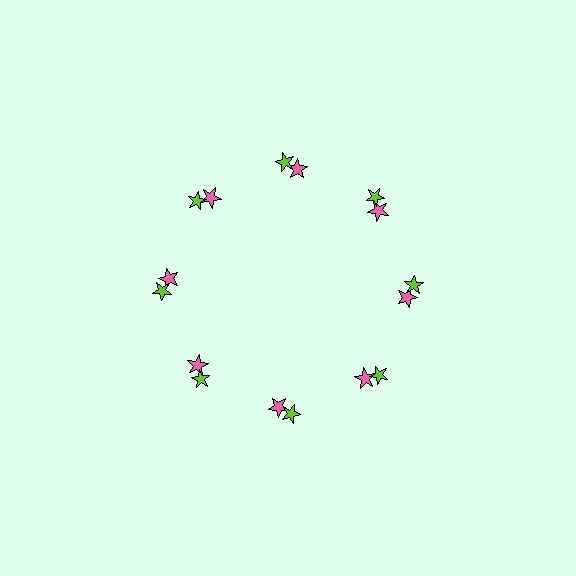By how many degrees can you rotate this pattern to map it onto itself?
The pattern maps onto itself every 45 degrees of rotation.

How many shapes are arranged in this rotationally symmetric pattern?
There are 16 shapes, arranged in 8 groups of 2.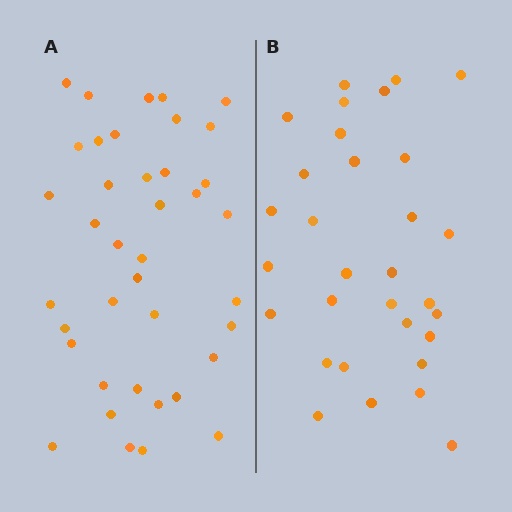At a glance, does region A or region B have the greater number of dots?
Region A (the left region) has more dots.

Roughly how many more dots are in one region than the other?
Region A has roughly 8 or so more dots than region B.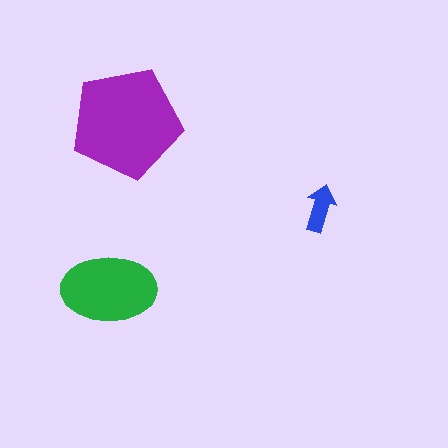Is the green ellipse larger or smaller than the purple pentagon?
Smaller.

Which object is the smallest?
The blue arrow.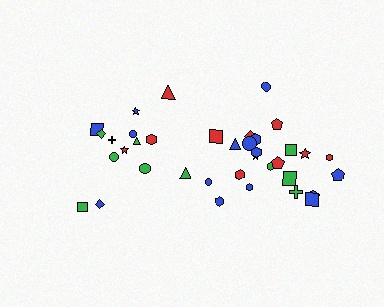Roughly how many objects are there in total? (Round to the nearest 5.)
Roughly 35 objects in total.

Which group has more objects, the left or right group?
The right group.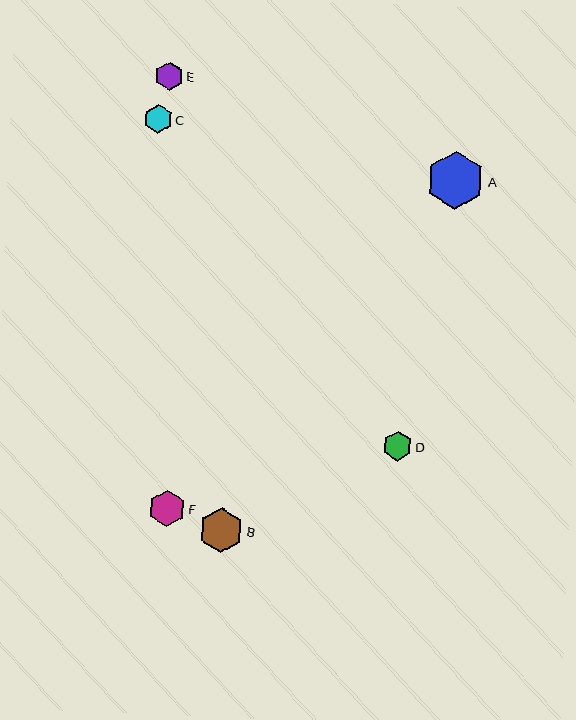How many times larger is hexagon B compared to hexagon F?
Hexagon B is approximately 1.2 times the size of hexagon F.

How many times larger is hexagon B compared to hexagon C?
Hexagon B is approximately 1.6 times the size of hexagon C.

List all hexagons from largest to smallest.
From largest to smallest: A, B, F, D, C, E.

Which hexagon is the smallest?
Hexagon E is the smallest with a size of approximately 28 pixels.